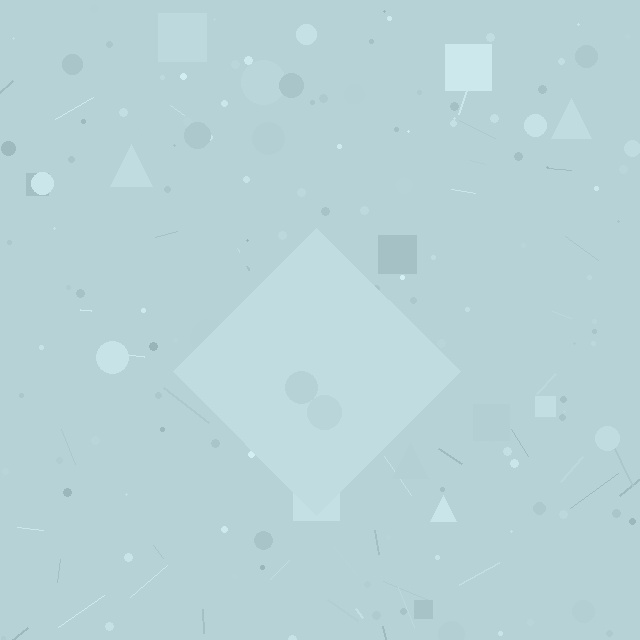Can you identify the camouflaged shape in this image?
The camouflaged shape is a diamond.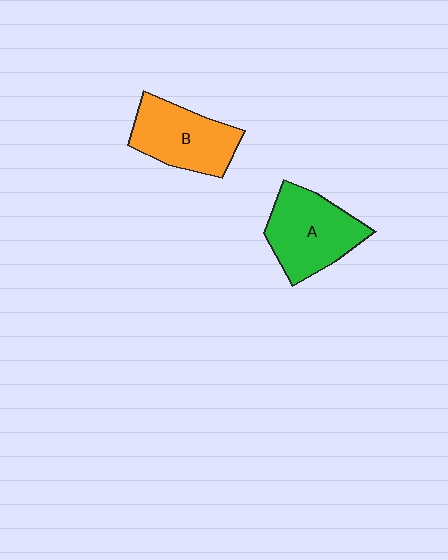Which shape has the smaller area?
Shape B (orange).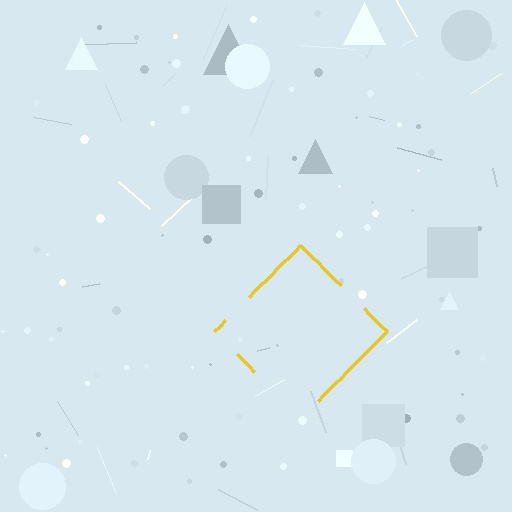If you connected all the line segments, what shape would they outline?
They would outline a diamond.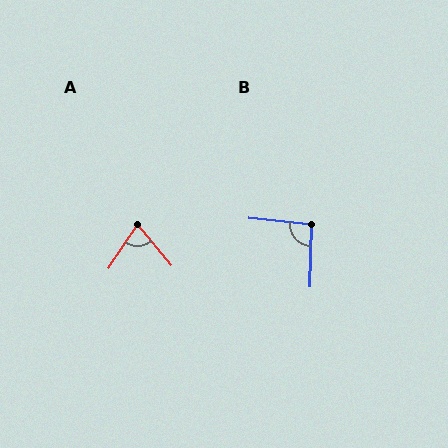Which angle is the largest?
B, at approximately 95 degrees.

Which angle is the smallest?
A, at approximately 73 degrees.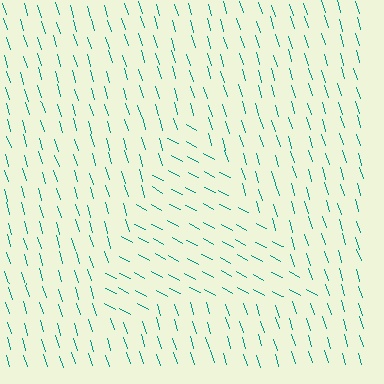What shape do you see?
I see a triangle.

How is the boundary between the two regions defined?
The boundary is defined purely by a change in line orientation (approximately 45 degrees difference). All lines are the same color and thickness.